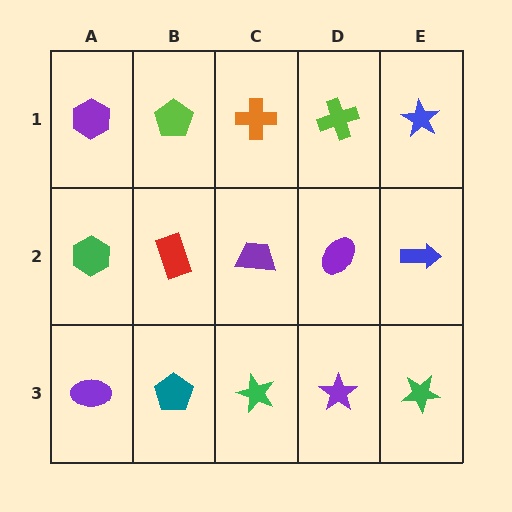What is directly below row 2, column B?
A teal pentagon.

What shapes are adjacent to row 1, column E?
A blue arrow (row 2, column E), a lime cross (row 1, column D).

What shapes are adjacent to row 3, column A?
A green hexagon (row 2, column A), a teal pentagon (row 3, column B).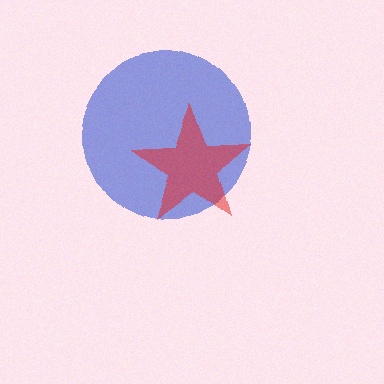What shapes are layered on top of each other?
The layered shapes are: a blue circle, a red star.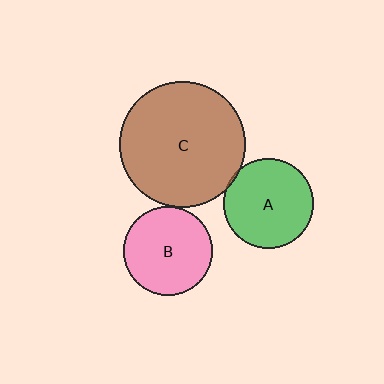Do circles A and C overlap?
Yes.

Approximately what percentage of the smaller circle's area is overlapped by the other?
Approximately 5%.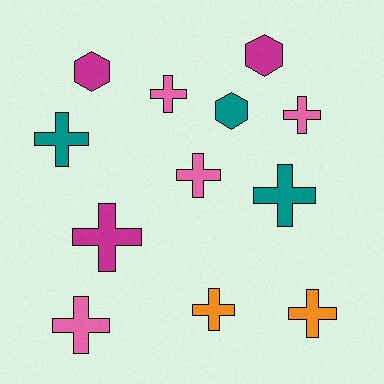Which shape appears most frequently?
Cross, with 9 objects.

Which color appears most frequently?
Pink, with 4 objects.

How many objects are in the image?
There are 12 objects.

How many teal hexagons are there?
There is 1 teal hexagon.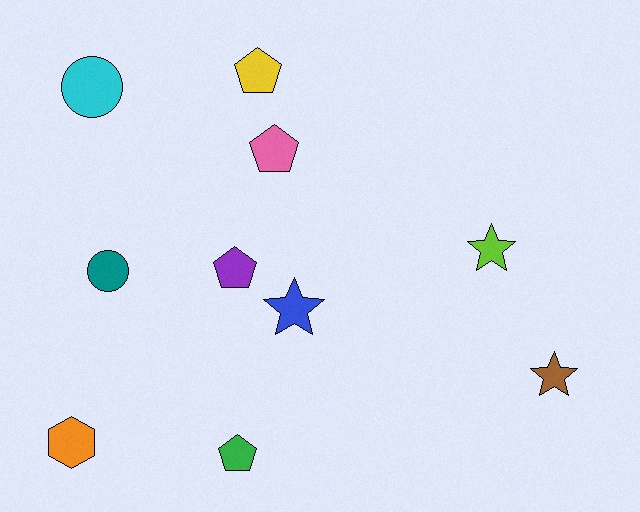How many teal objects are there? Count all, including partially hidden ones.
There is 1 teal object.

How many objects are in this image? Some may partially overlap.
There are 10 objects.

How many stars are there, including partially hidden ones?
There are 3 stars.